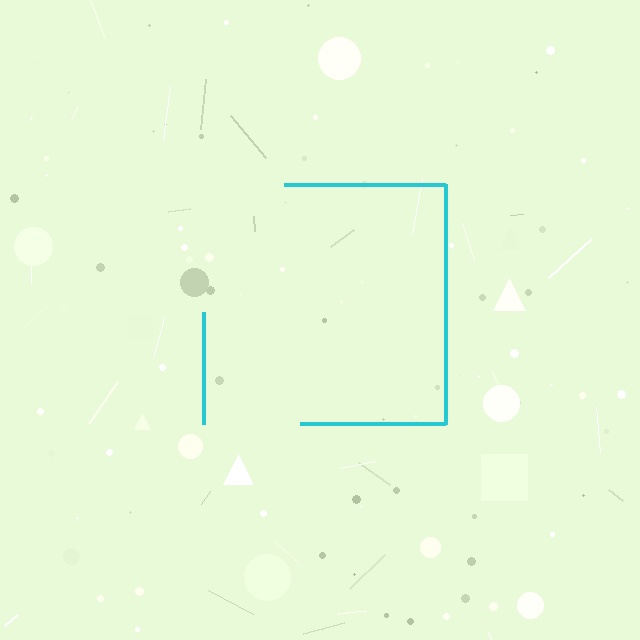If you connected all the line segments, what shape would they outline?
They would outline a square.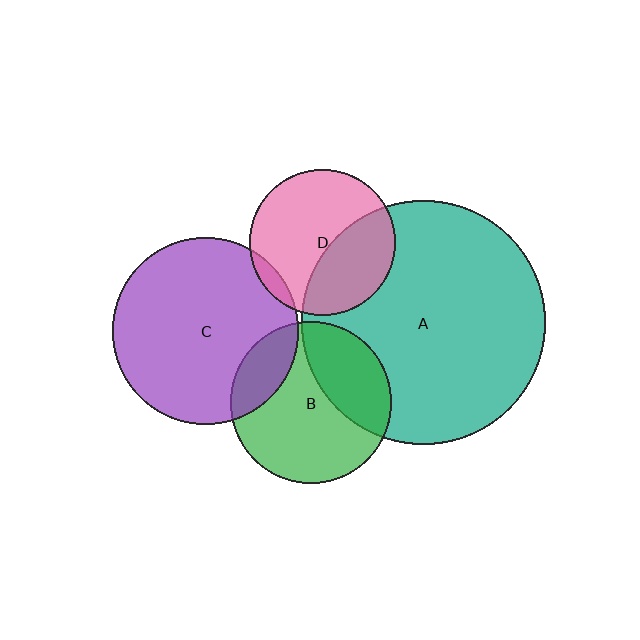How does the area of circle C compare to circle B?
Approximately 1.3 times.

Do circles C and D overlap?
Yes.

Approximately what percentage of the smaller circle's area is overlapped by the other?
Approximately 5%.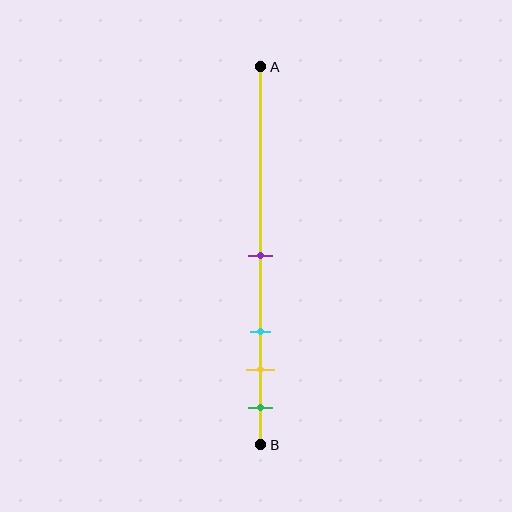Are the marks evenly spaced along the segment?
No, the marks are not evenly spaced.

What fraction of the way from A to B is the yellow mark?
The yellow mark is approximately 80% (0.8) of the way from A to B.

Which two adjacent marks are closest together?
The yellow and green marks are the closest adjacent pair.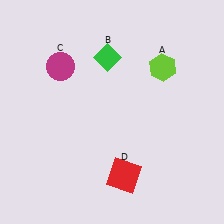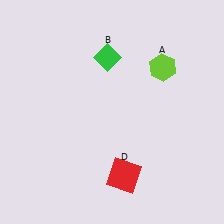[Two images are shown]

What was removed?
The magenta circle (C) was removed in Image 2.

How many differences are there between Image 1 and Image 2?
There is 1 difference between the two images.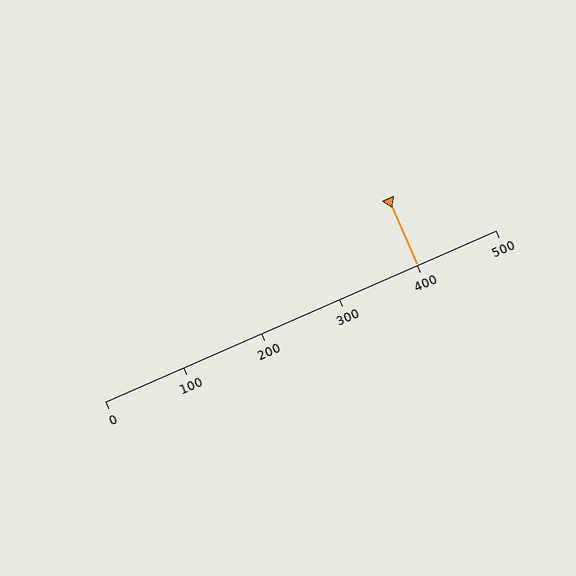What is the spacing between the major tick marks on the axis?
The major ticks are spaced 100 apart.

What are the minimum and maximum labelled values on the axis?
The axis runs from 0 to 500.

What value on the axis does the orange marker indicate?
The marker indicates approximately 400.